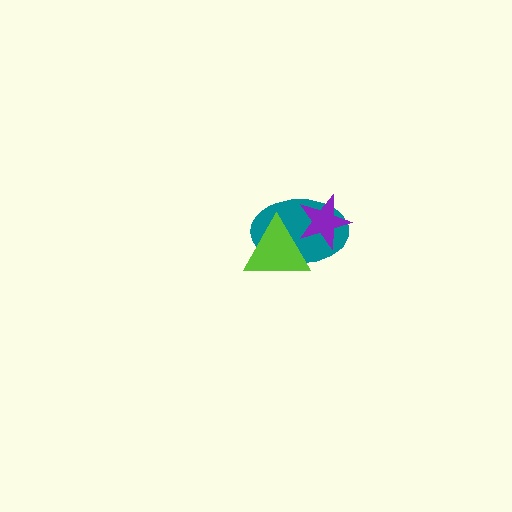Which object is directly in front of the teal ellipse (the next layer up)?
The purple star is directly in front of the teal ellipse.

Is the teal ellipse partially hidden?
Yes, it is partially covered by another shape.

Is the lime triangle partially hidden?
No, no other shape covers it.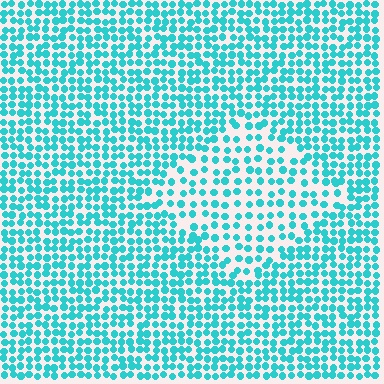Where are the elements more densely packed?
The elements are more densely packed outside the diamond boundary.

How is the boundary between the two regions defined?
The boundary is defined by a change in element density (approximately 1.7x ratio). All elements are the same color, size, and shape.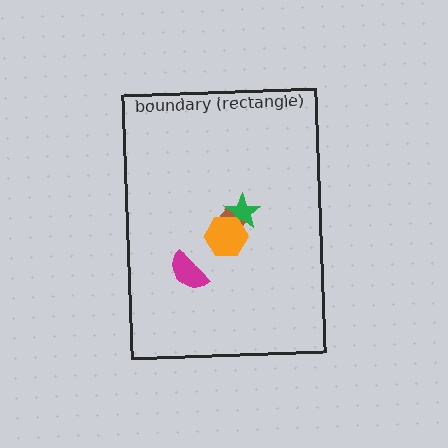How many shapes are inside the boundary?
4 inside, 0 outside.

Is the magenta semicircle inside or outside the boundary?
Inside.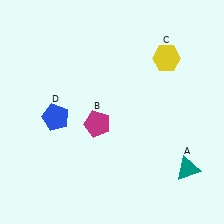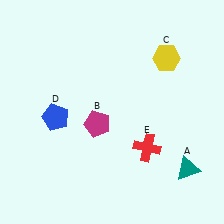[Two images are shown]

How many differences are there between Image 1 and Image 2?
There is 1 difference between the two images.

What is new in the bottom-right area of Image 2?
A red cross (E) was added in the bottom-right area of Image 2.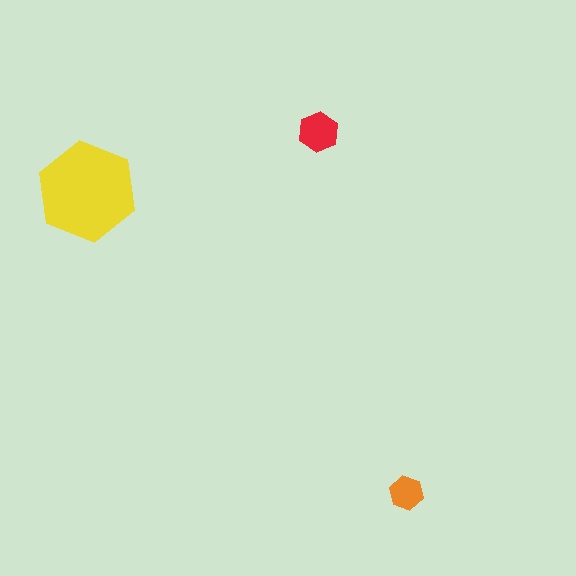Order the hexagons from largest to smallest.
the yellow one, the red one, the orange one.